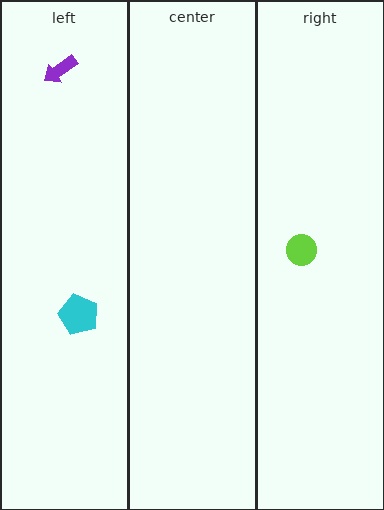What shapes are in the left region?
The cyan pentagon, the purple arrow.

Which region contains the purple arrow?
The left region.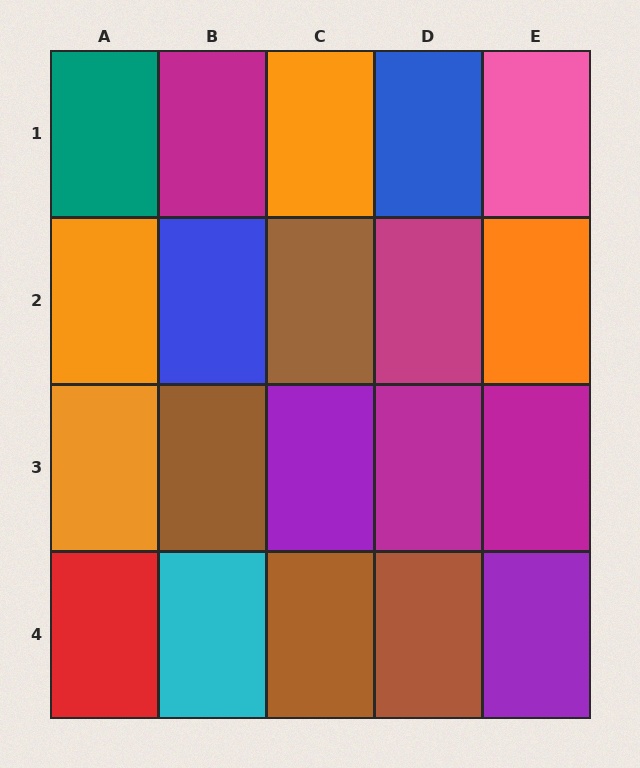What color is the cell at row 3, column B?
Brown.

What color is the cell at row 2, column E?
Orange.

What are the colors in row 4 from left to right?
Red, cyan, brown, brown, purple.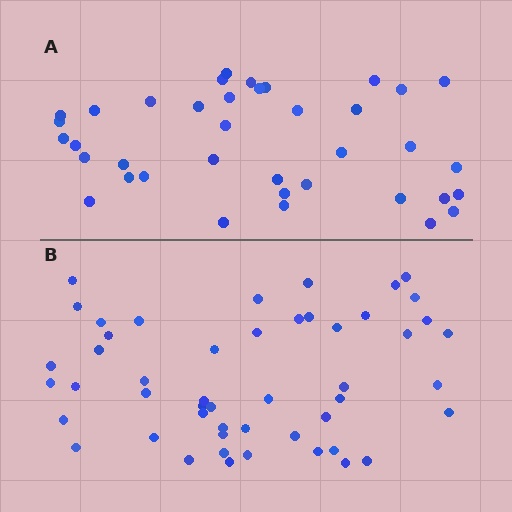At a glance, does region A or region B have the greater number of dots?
Region B (the bottom region) has more dots.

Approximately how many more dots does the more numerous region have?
Region B has roughly 12 or so more dots than region A.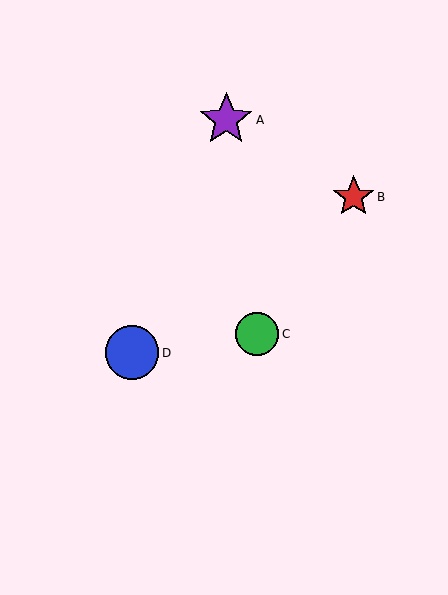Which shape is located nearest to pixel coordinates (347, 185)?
The red star (labeled B) at (354, 197) is nearest to that location.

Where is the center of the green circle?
The center of the green circle is at (257, 334).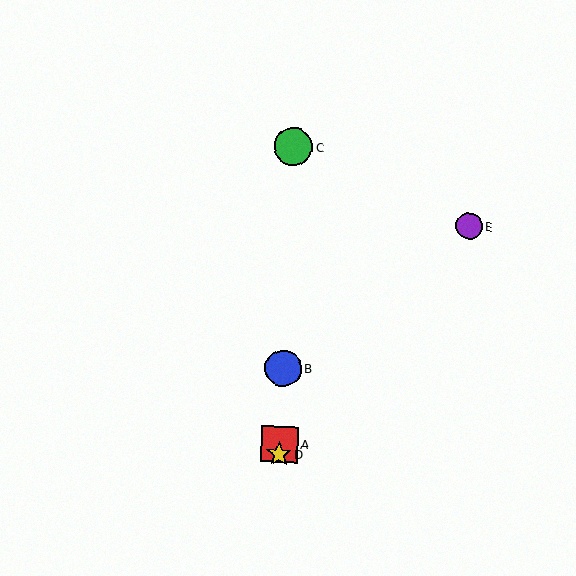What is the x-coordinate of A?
Object A is at x≈279.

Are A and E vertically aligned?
No, A is at x≈279 and E is at x≈469.